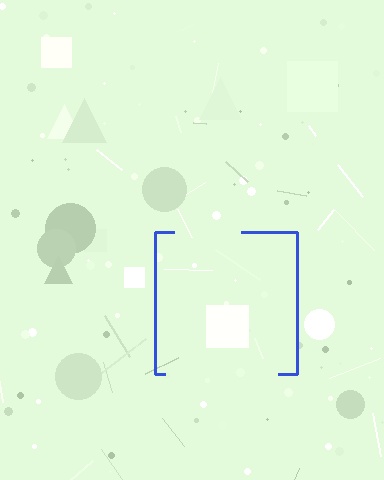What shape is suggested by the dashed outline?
The dashed outline suggests a square.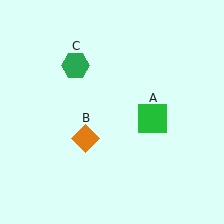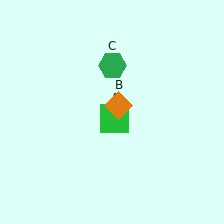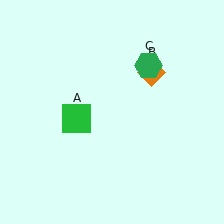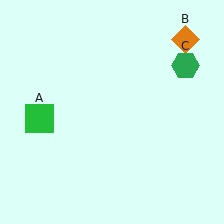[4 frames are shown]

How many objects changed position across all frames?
3 objects changed position: green square (object A), orange diamond (object B), green hexagon (object C).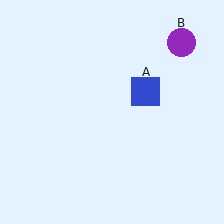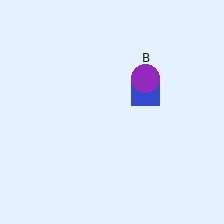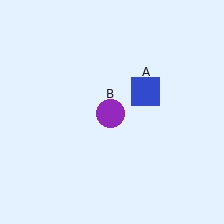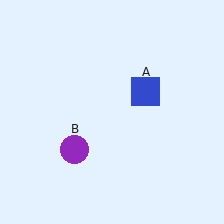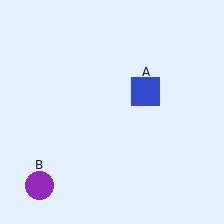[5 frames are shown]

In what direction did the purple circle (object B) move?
The purple circle (object B) moved down and to the left.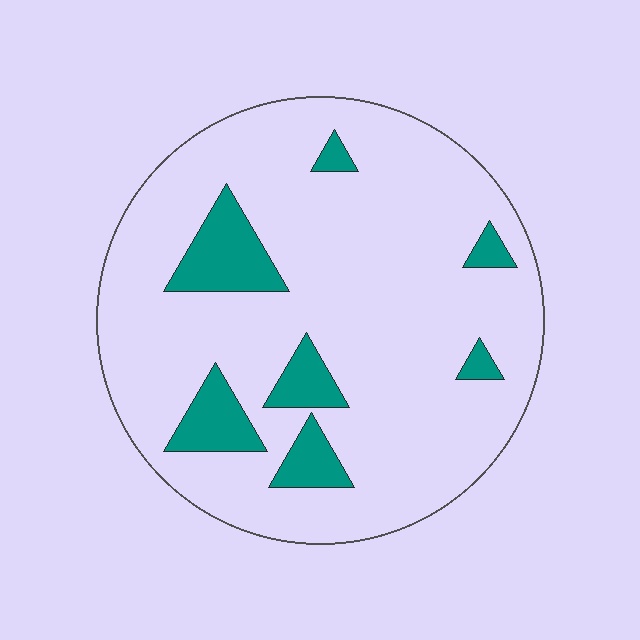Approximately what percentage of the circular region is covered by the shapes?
Approximately 15%.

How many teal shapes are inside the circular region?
7.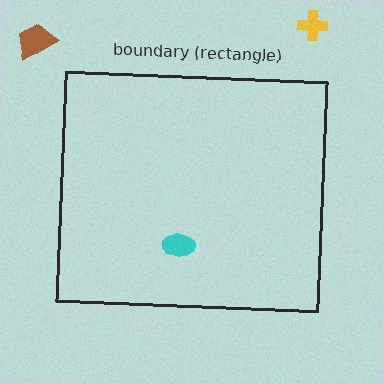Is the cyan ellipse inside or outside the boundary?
Inside.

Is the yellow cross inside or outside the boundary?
Outside.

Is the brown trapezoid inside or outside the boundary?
Outside.